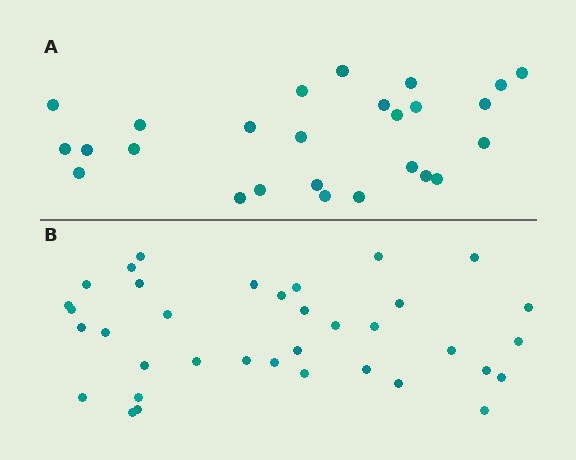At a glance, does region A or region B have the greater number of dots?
Region B (the bottom region) has more dots.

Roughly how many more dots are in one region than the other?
Region B has roughly 10 or so more dots than region A.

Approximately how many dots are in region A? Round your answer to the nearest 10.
About 30 dots. (The exact count is 26, which rounds to 30.)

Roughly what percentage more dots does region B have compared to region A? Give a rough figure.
About 40% more.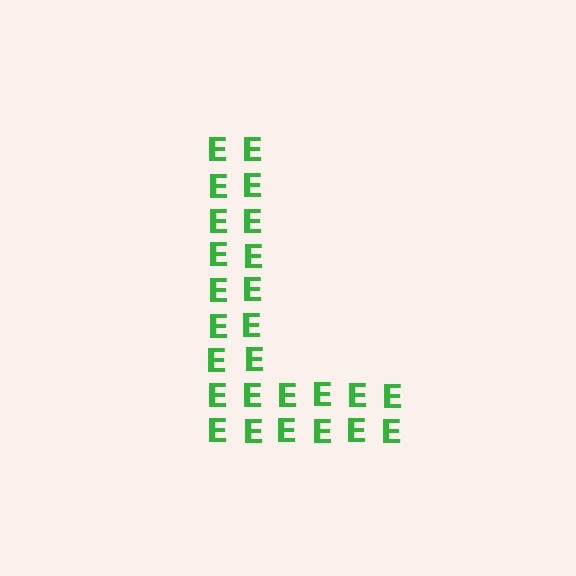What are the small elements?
The small elements are letter E's.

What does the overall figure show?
The overall figure shows the letter L.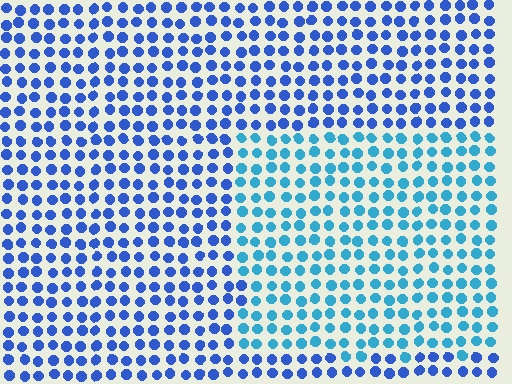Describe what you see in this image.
The image is filled with small blue elements in a uniform arrangement. A rectangle-shaped region is visible where the elements are tinted to a slightly different hue, forming a subtle color boundary.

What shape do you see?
I see a rectangle.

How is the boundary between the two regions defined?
The boundary is defined purely by a slight shift in hue (about 31 degrees). Spacing, size, and orientation are identical on both sides.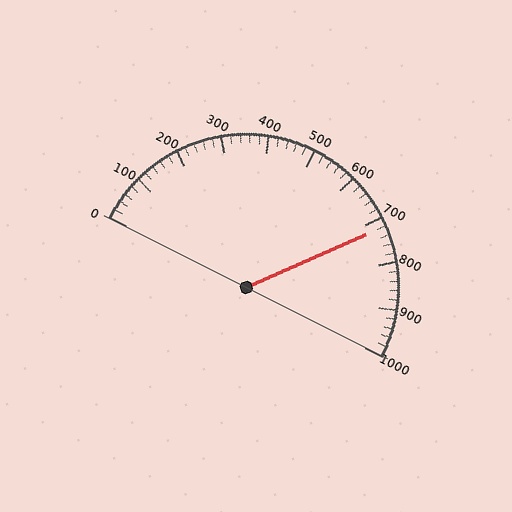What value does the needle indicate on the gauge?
The needle indicates approximately 720.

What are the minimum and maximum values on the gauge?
The gauge ranges from 0 to 1000.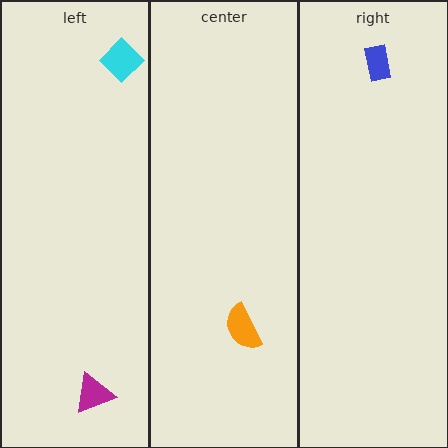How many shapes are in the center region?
1.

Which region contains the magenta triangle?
The left region.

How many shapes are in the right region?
1.